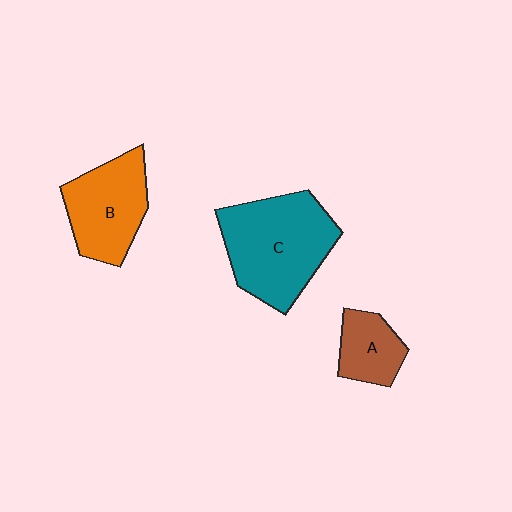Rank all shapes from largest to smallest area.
From largest to smallest: C (teal), B (orange), A (brown).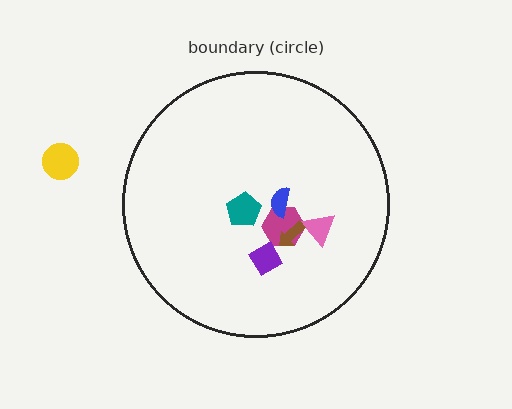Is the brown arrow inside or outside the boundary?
Inside.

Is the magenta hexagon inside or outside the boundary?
Inside.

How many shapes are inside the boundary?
6 inside, 1 outside.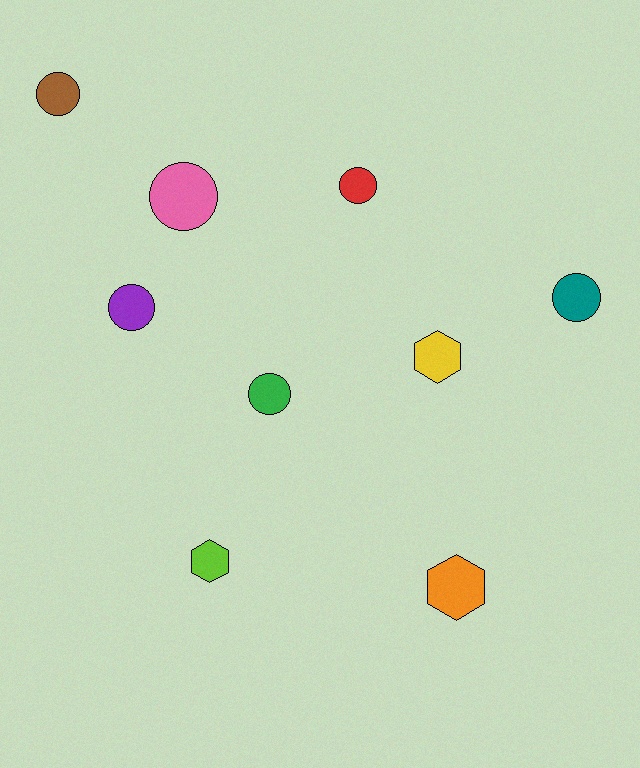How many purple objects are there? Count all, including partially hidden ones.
There is 1 purple object.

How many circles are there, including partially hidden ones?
There are 6 circles.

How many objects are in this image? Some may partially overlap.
There are 9 objects.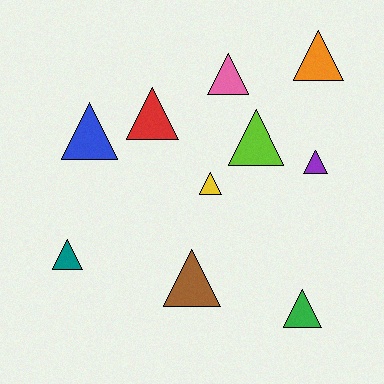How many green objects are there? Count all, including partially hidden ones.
There is 1 green object.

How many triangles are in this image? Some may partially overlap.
There are 10 triangles.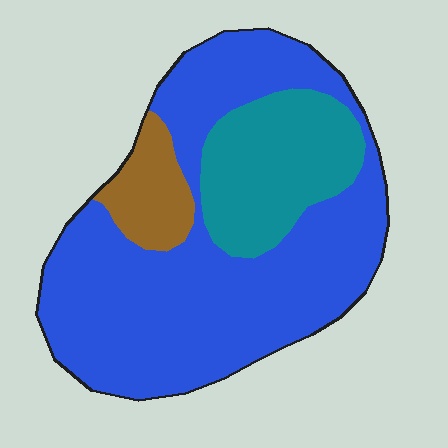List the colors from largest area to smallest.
From largest to smallest: blue, teal, brown.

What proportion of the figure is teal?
Teal covers about 20% of the figure.